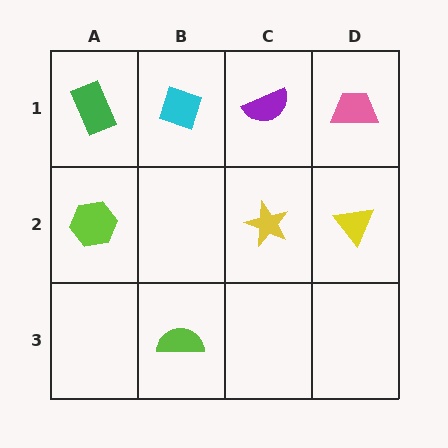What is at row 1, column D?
A pink trapezoid.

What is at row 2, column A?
A lime hexagon.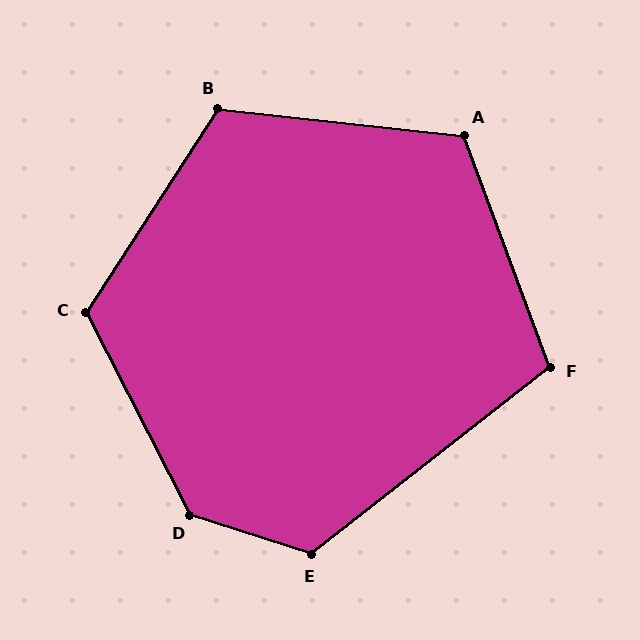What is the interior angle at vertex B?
Approximately 117 degrees (obtuse).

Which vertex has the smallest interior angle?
F, at approximately 108 degrees.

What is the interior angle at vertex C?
Approximately 120 degrees (obtuse).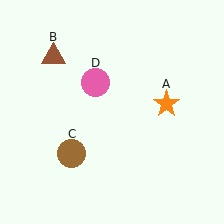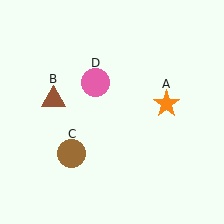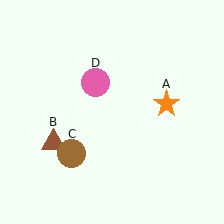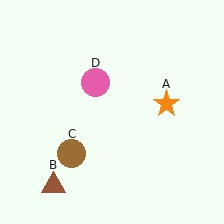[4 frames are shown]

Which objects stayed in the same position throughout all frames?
Orange star (object A) and brown circle (object C) and pink circle (object D) remained stationary.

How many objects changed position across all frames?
1 object changed position: brown triangle (object B).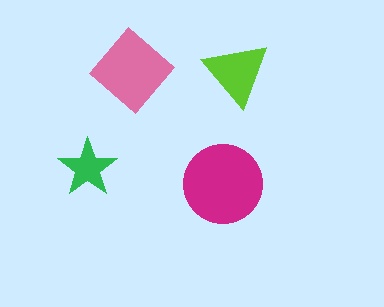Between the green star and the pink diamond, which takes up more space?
The pink diamond.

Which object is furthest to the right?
The lime triangle is rightmost.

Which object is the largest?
The magenta circle.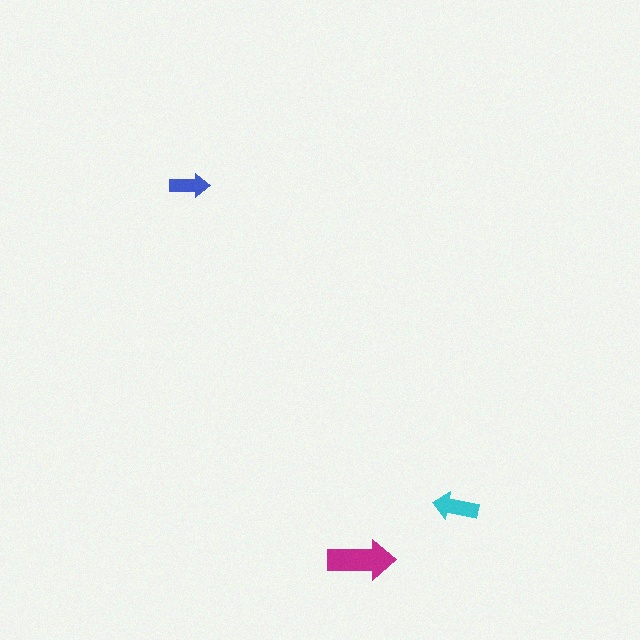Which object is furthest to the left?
The blue arrow is leftmost.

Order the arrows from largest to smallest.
the magenta one, the cyan one, the blue one.